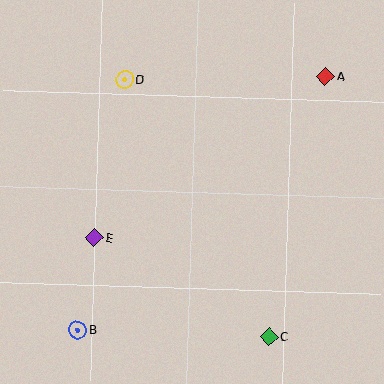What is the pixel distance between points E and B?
The distance between E and B is 94 pixels.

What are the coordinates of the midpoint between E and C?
The midpoint between E and C is at (182, 287).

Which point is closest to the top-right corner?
Point A is closest to the top-right corner.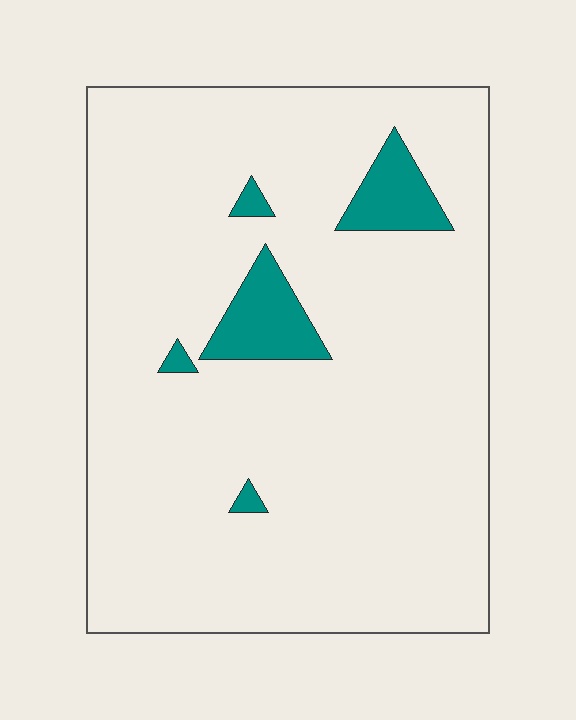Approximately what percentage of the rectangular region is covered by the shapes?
Approximately 10%.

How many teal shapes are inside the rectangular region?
5.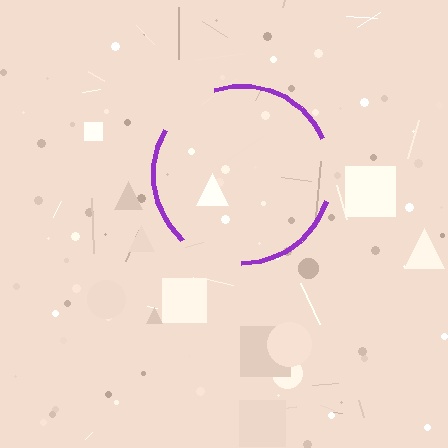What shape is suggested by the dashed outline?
The dashed outline suggests a circle.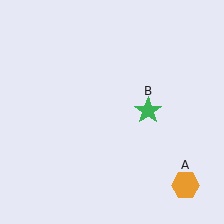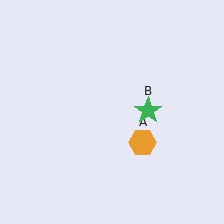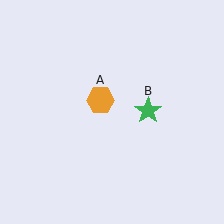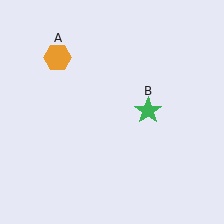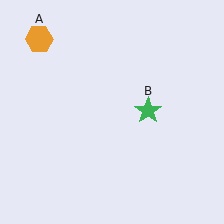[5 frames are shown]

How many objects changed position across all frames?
1 object changed position: orange hexagon (object A).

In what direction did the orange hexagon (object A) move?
The orange hexagon (object A) moved up and to the left.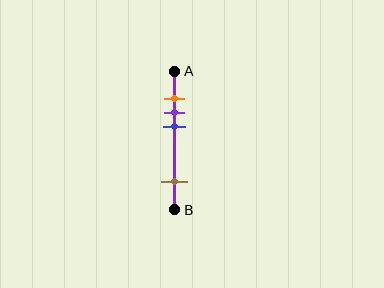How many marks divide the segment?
There are 4 marks dividing the segment.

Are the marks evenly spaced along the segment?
No, the marks are not evenly spaced.